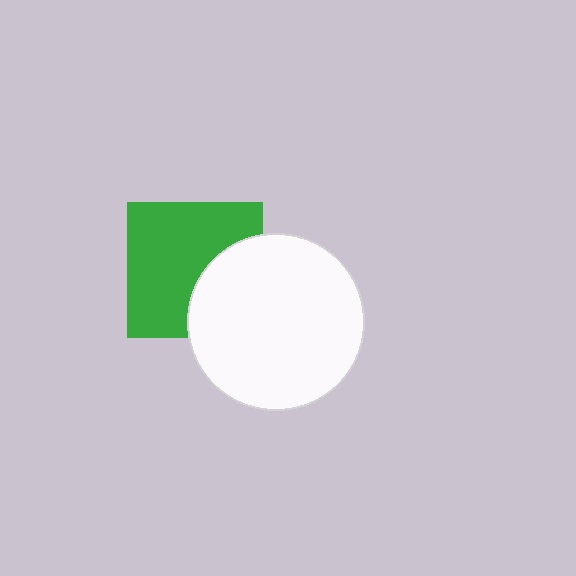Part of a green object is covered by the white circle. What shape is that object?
It is a square.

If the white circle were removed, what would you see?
You would see the complete green square.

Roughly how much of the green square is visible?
Most of it is visible (roughly 66%).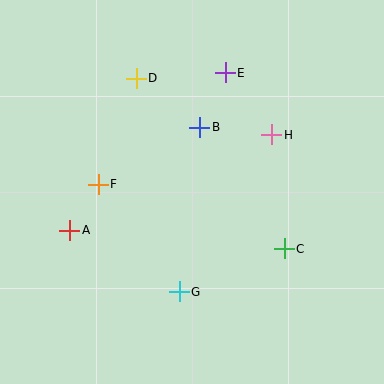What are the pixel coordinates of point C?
Point C is at (284, 249).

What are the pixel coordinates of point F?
Point F is at (98, 184).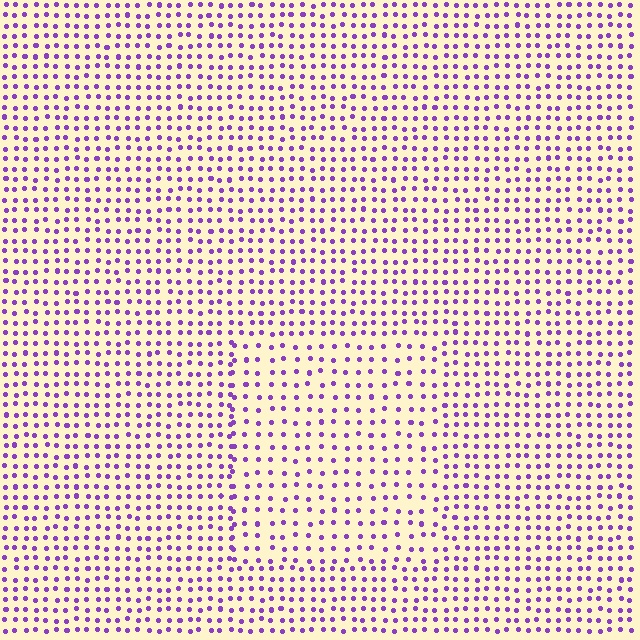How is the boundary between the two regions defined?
The boundary is defined by a change in element density (approximately 1.5x ratio). All elements are the same color, size, and shape.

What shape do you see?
I see a rectangle.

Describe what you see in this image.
The image contains small purple elements arranged at two different densities. A rectangle-shaped region is visible where the elements are less densely packed than the surrounding area.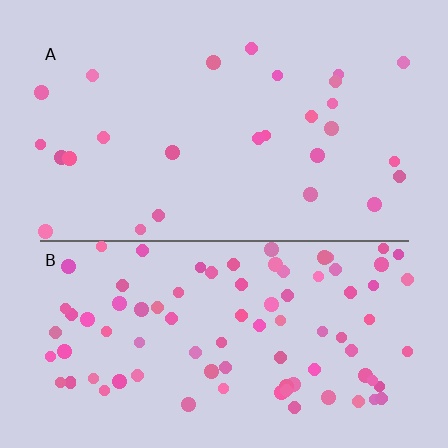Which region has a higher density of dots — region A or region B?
B (the bottom).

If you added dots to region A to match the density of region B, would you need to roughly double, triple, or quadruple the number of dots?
Approximately triple.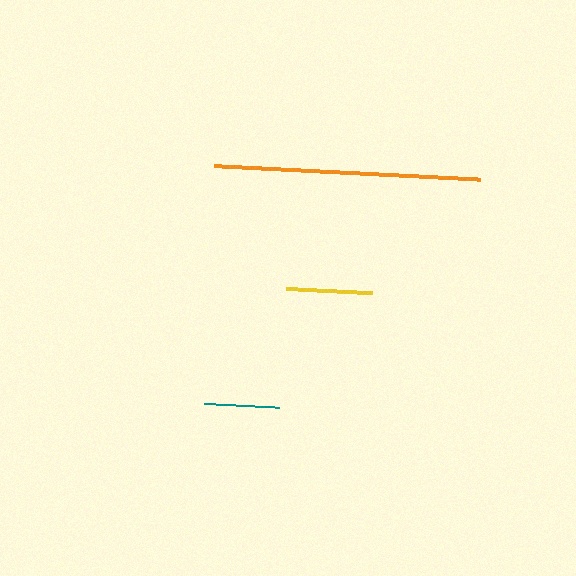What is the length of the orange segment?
The orange segment is approximately 266 pixels long.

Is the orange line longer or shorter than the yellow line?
The orange line is longer than the yellow line.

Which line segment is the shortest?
The teal line is the shortest at approximately 75 pixels.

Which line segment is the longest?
The orange line is the longest at approximately 266 pixels.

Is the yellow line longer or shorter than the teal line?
The yellow line is longer than the teal line.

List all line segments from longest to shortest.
From longest to shortest: orange, yellow, teal.